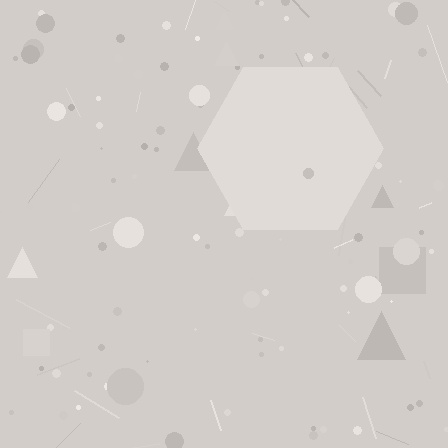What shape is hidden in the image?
A hexagon is hidden in the image.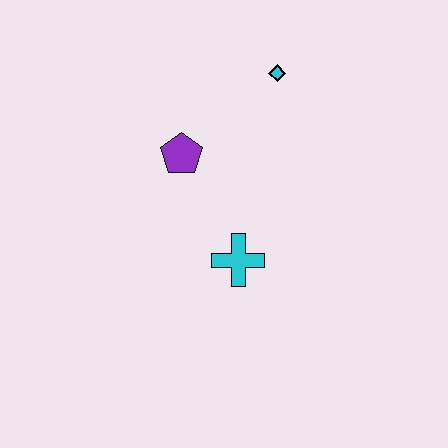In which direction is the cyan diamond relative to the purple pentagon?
The cyan diamond is to the right of the purple pentagon.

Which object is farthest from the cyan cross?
The cyan diamond is farthest from the cyan cross.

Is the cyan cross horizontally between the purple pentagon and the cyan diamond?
Yes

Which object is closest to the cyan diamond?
The purple pentagon is closest to the cyan diamond.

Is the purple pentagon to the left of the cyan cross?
Yes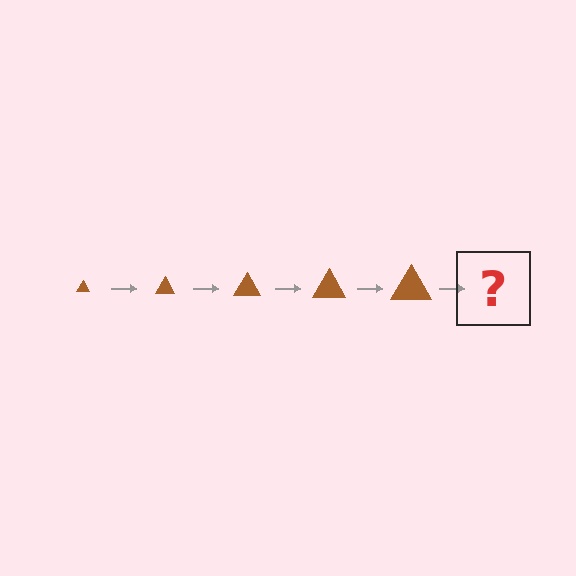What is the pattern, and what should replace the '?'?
The pattern is that the triangle gets progressively larger each step. The '?' should be a brown triangle, larger than the previous one.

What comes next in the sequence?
The next element should be a brown triangle, larger than the previous one.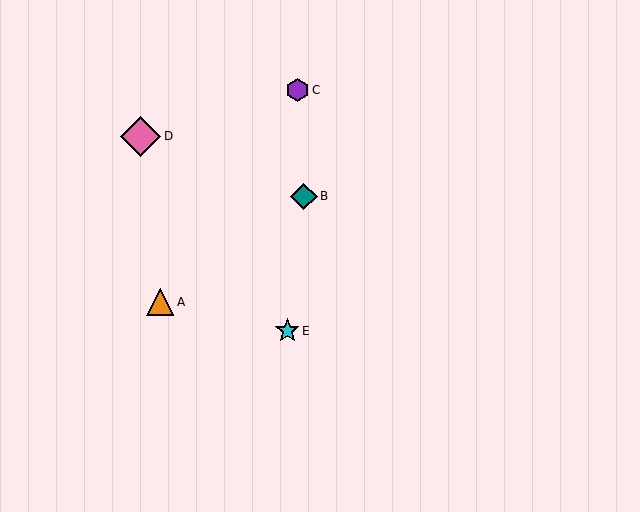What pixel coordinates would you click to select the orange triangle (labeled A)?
Click at (160, 302) to select the orange triangle A.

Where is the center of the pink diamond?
The center of the pink diamond is at (141, 136).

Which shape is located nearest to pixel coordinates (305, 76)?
The purple hexagon (labeled C) at (297, 90) is nearest to that location.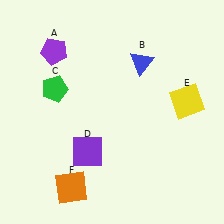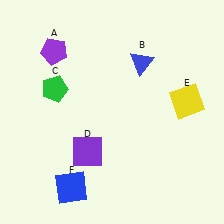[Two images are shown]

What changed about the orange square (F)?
In Image 1, F is orange. In Image 2, it changed to blue.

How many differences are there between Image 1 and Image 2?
There is 1 difference between the two images.